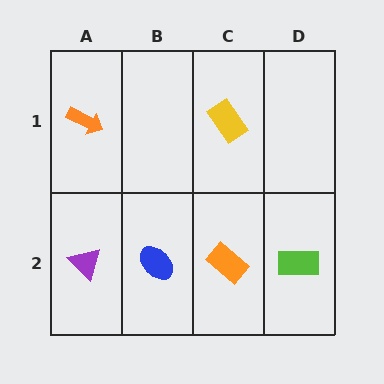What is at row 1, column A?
An orange arrow.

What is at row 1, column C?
A yellow rectangle.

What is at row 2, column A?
A purple triangle.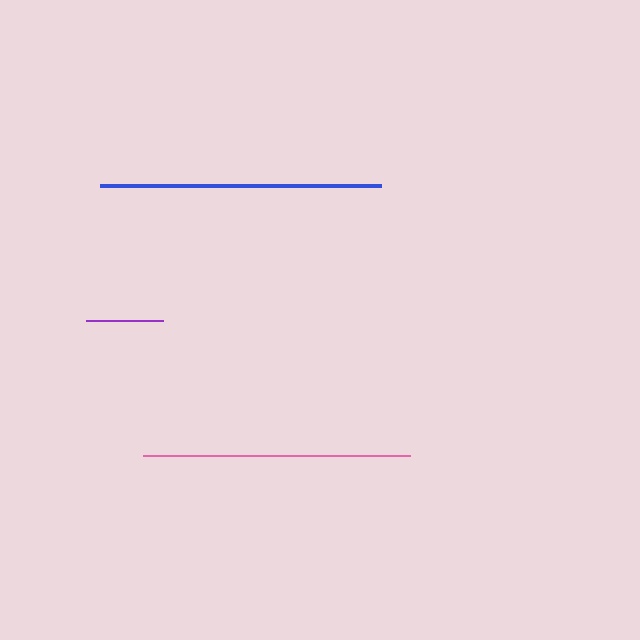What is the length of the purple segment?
The purple segment is approximately 77 pixels long.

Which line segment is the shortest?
The purple line is the shortest at approximately 77 pixels.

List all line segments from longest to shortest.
From longest to shortest: blue, pink, purple.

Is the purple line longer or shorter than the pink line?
The pink line is longer than the purple line.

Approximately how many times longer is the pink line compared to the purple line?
The pink line is approximately 3.5 times the length of the purple line.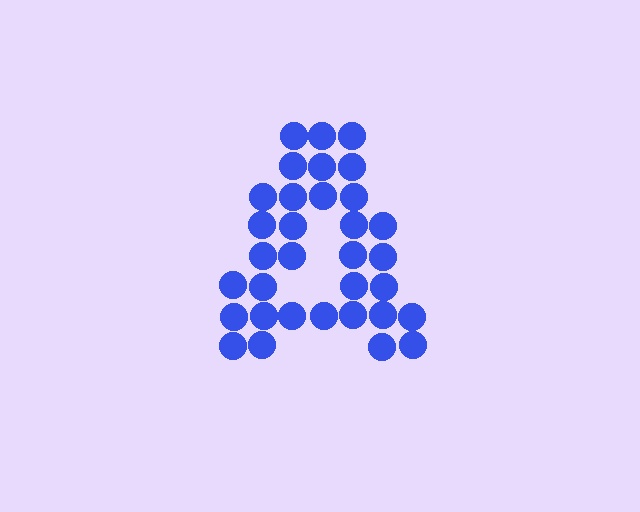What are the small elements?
The small elements are circles.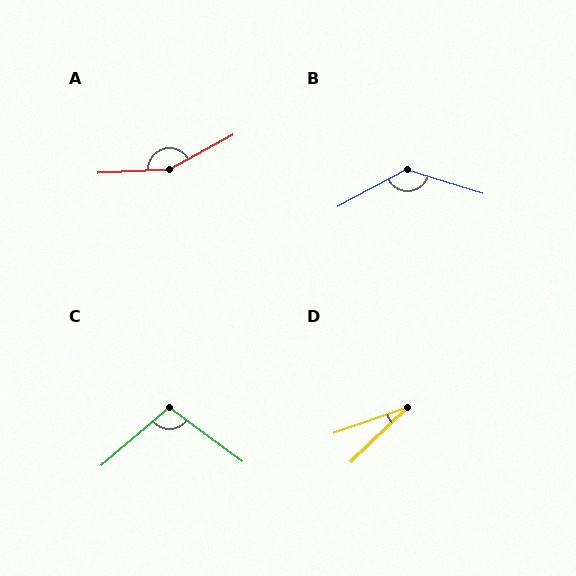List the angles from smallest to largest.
D (24°), C (103°), B (135°), A (154°).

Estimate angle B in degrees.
Approximately 135 degrees.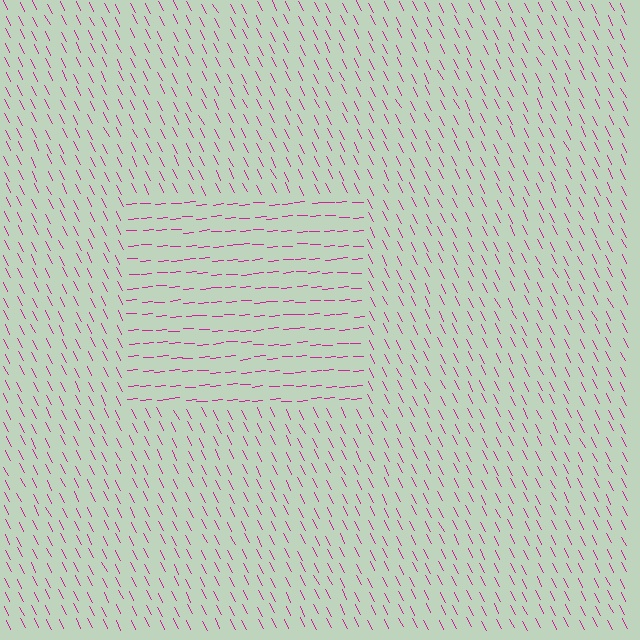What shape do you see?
I see a rectangle.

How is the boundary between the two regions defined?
The boundary is defined purely by a change in line orientation (approximately 67 degrees difference). All lines are the same color and thickness.